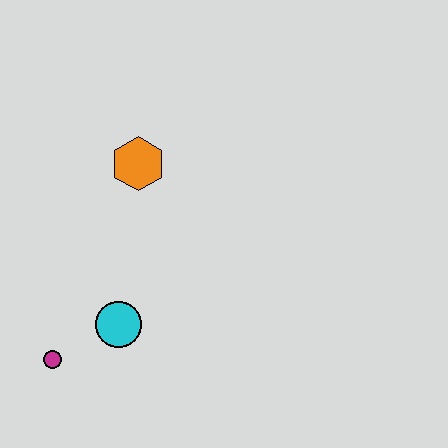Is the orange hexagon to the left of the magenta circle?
No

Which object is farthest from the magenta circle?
The orange hexagon is farthest from the magenta circle.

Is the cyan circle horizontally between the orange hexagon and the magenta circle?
Yes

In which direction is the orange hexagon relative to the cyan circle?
The orange hexagon is above the cyan circle.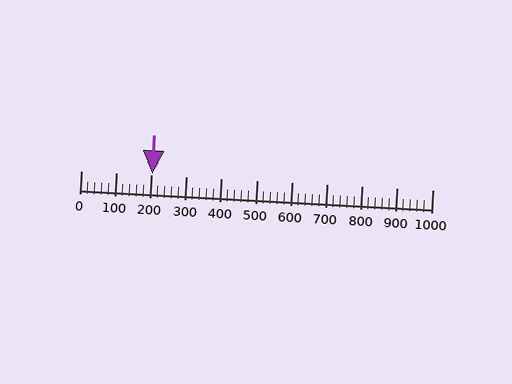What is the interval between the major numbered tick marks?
The major tick marks are spaced 100 units apart.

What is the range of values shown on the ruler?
The ruler shows values from 0 to 1000.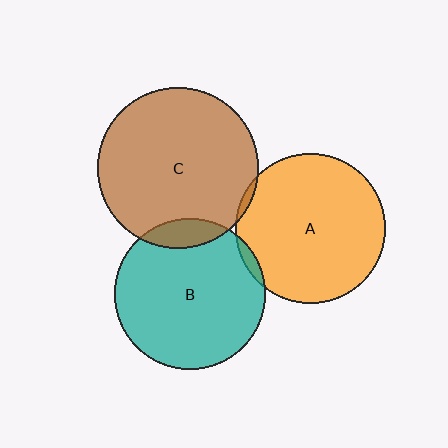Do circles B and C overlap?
Yes.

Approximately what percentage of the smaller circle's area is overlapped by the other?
Approximately 10%.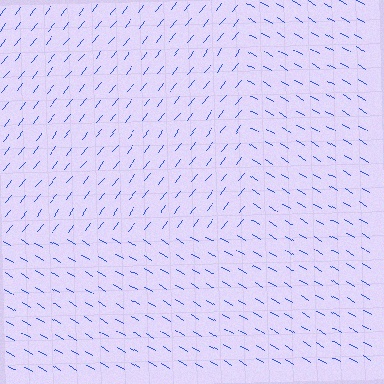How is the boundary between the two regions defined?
The boundary is defined purely by a change in line orientation (approximately 83 degrees difference). All lines are the same color and thickness.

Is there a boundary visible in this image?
Yes, there is a texture boundary formed by a change in line orientation.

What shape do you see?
I see a rectangle.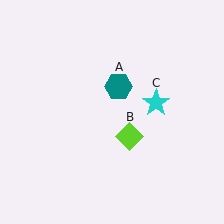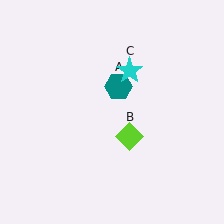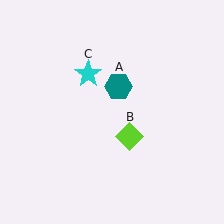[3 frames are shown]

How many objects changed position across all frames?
1 object changed position: cyan star (object C).